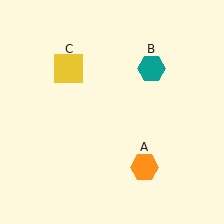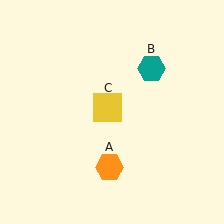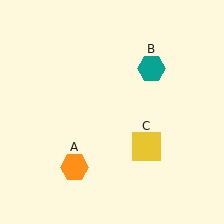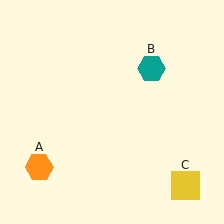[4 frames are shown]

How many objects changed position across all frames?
2 objects changed position: orange hexagon (object A), yellow square (object C).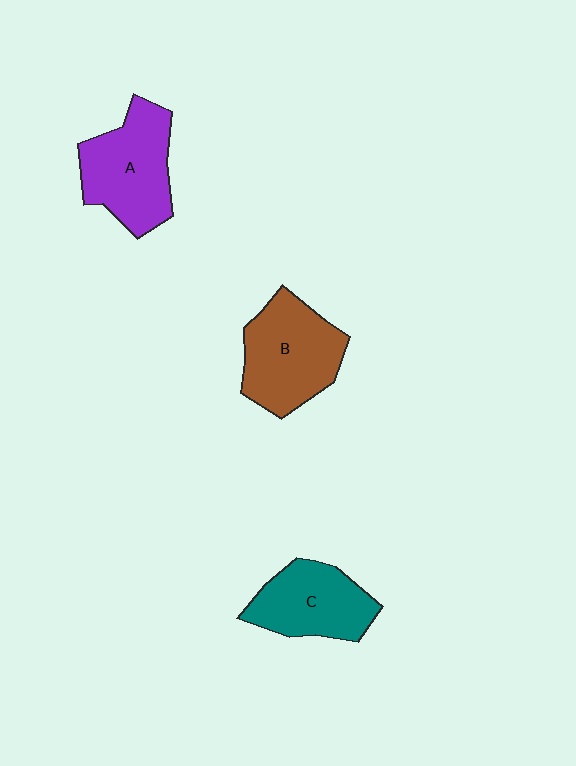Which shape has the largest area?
Shape B (brown).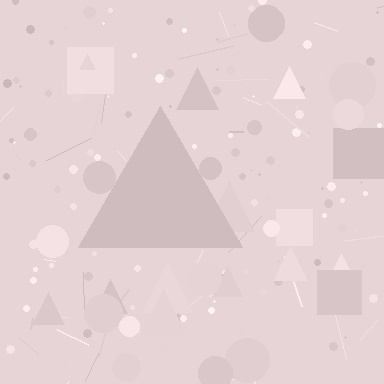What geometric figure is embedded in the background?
A triangle is embedded in the background.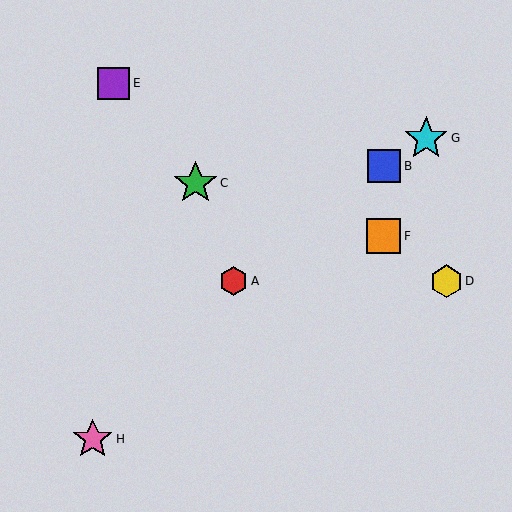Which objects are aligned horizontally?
Objects A, D are aligned horizontally.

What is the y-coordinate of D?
Object D is at y≈281.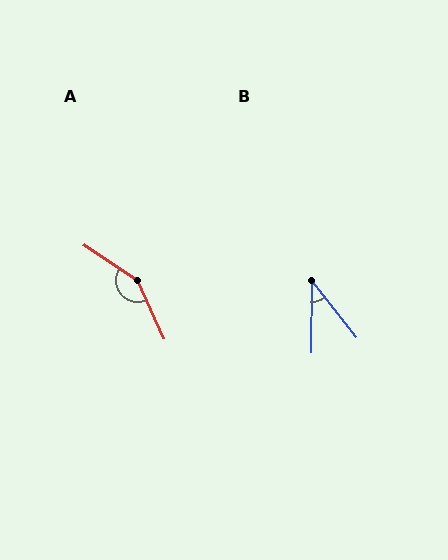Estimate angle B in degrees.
Approximately 39 degrees.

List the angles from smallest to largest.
B (39°), A (148°).